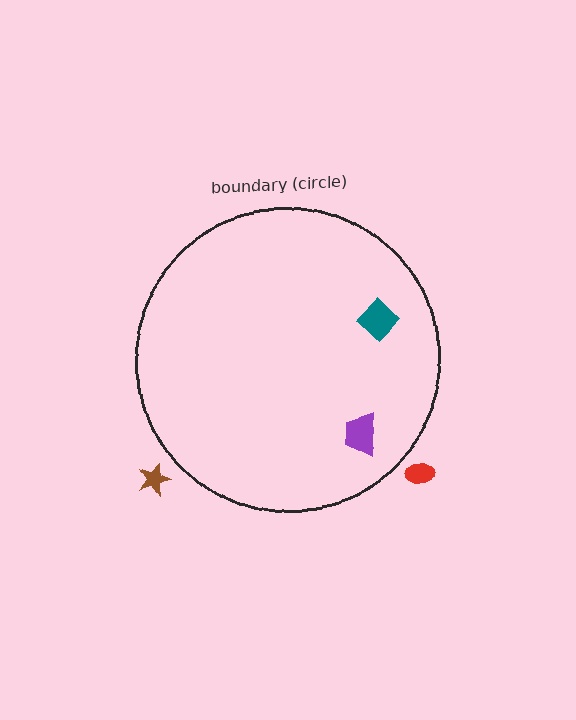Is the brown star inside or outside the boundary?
Outside.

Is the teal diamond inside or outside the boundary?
Inside.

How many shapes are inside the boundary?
2 inside, 2 outside.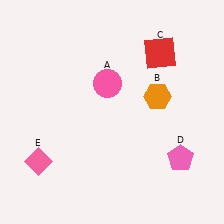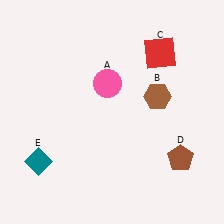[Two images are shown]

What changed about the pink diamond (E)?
In Image 1, E is pink. In Image 2, it changed to teal.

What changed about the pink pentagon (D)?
In Image 1, D is pink. In Image 2, it changed to brown.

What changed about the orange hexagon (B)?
In Image 1, B is orange. In Image 2, it changed to brown.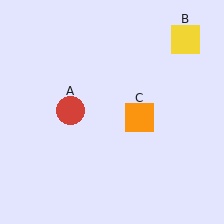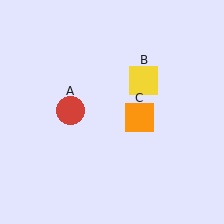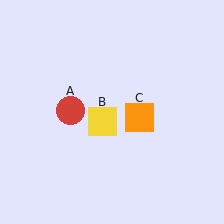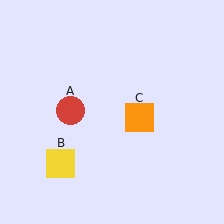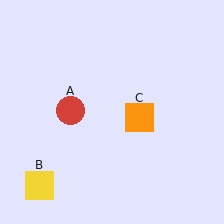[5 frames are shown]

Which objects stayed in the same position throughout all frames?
Red circle (object A) and orange square (object C) remained stationary.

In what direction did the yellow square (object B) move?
The yellow square (object B) moved down and to the left.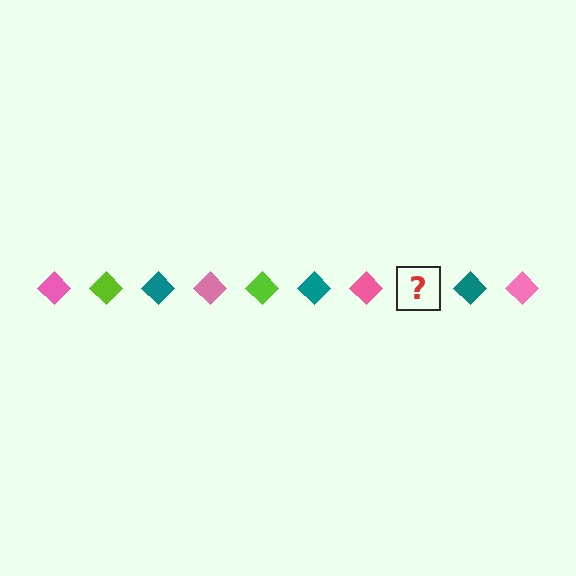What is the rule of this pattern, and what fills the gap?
The rule is that the pattern cycles through pink, lime, teal diamonds. The gap should be filled with a lime diamond.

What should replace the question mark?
The question mark should be replaced with a lime diamond.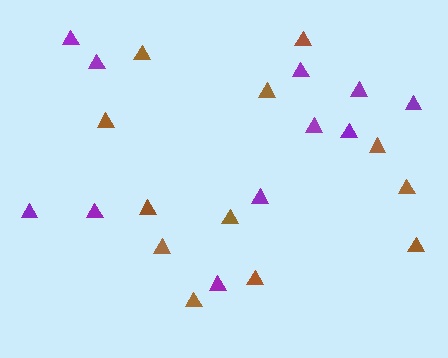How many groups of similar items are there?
There are 2 groups: one group of purple triangles (11) and one group of brown triangles (12).